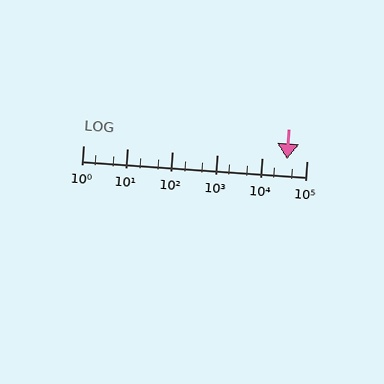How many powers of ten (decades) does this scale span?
The scale spans 5 decades, from 1 to 100000.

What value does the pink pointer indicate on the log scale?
The pointer indicates approximately 36000.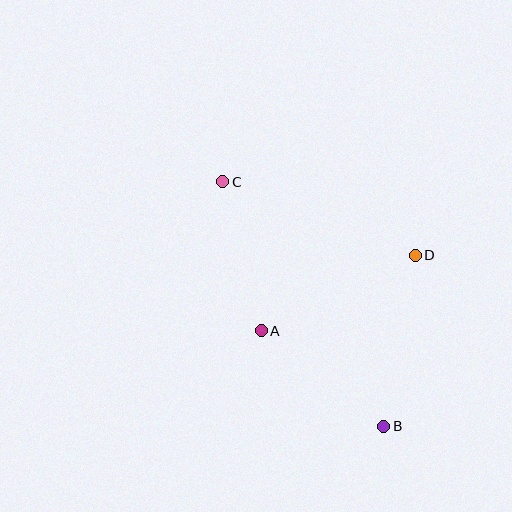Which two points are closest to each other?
Points A and C are closest to each other.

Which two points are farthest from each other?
Points B and C are farthest from each other.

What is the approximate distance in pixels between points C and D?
The distance between C and D is approximately 206 pixels.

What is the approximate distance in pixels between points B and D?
The distance between B and D is approximately 174 pixels.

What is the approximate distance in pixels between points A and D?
The distance between A and D is approximately 171 pixels.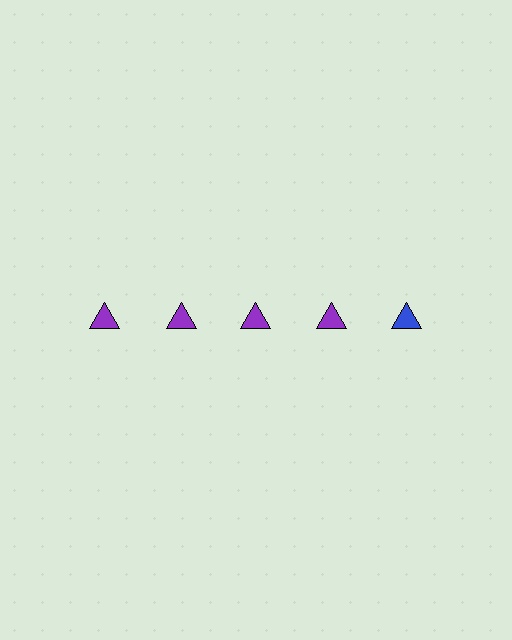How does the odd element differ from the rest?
It has a different color: blue instead of purple.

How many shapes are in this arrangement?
There are 5 shapes arranged in a grid pattern.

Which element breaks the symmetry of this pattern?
The blue triangle in the top row, rightmost column breaks the symmetry. All other shapes are purple triangles.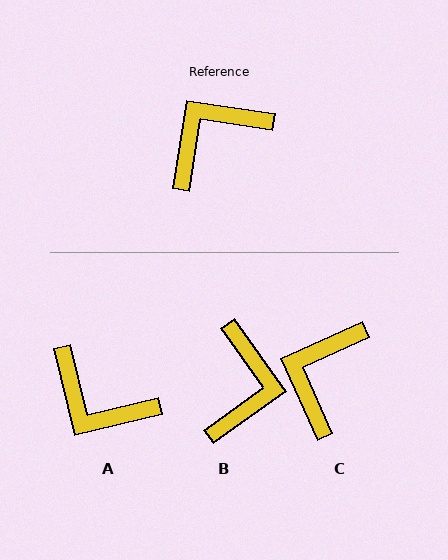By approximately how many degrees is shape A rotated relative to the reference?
Approximately 112 degrees counter-clockwise.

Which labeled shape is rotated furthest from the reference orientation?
B, about 135 degrees away.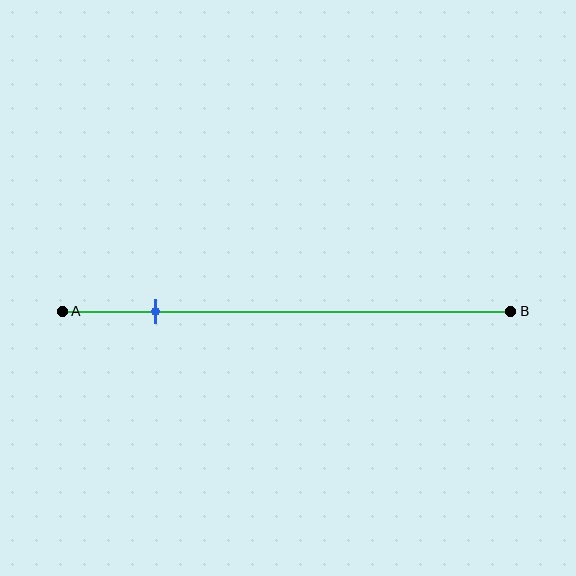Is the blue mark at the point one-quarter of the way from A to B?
No, the mark is at about 20% from A, not at the 25% one-quarter point.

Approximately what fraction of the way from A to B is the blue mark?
The blue mark is approximately 20% of the way from A to B.